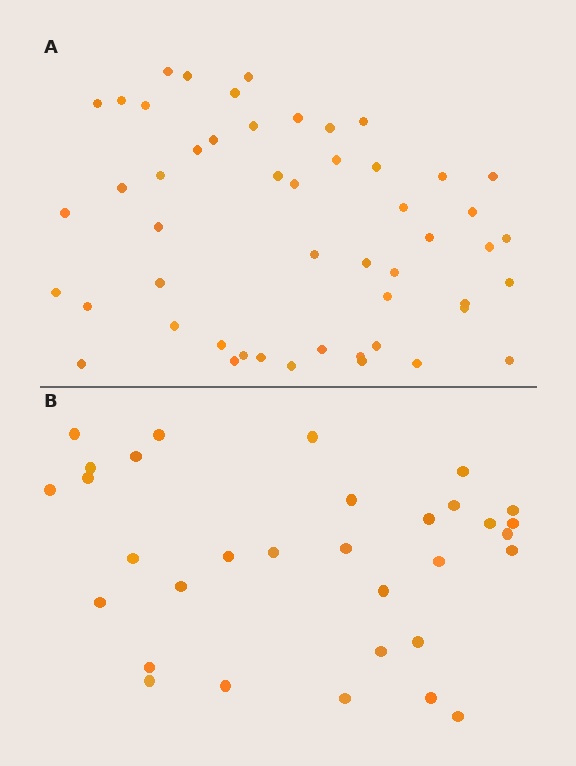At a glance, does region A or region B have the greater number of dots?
Region A (the top region) has more dots.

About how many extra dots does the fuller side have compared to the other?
Region A has approximately 20 more dots than region B.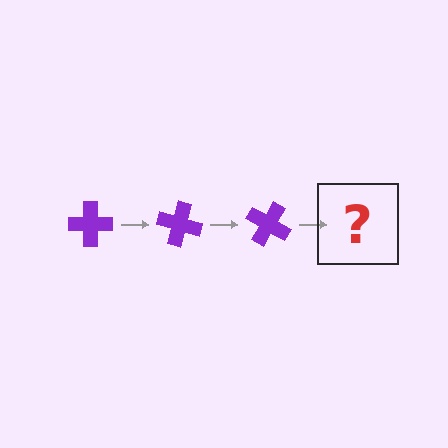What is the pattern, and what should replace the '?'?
The pattern is that the cross rotates 15 degrees each step. The '?' should be a purple cross rotated 45 degrees.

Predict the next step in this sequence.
The next step is a purple cross rotated 45 degrees.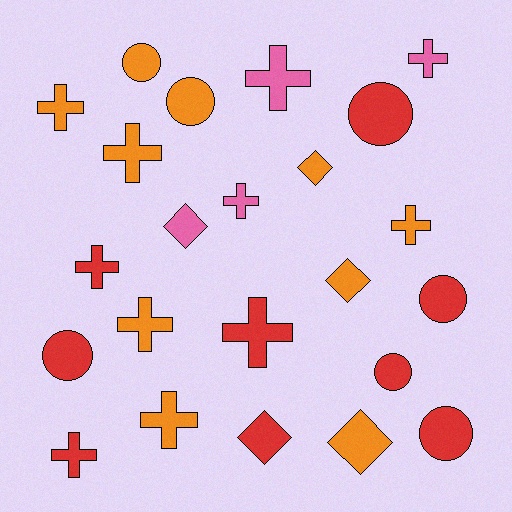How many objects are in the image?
There are 23 objects.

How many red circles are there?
There are 5 red circles.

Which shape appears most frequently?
Cross, with 11 objects.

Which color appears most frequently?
Orange, with 10 objects.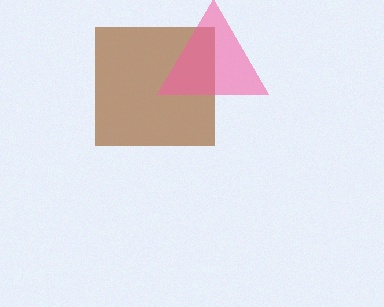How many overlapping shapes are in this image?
There are 2 overlapping shapes in the image.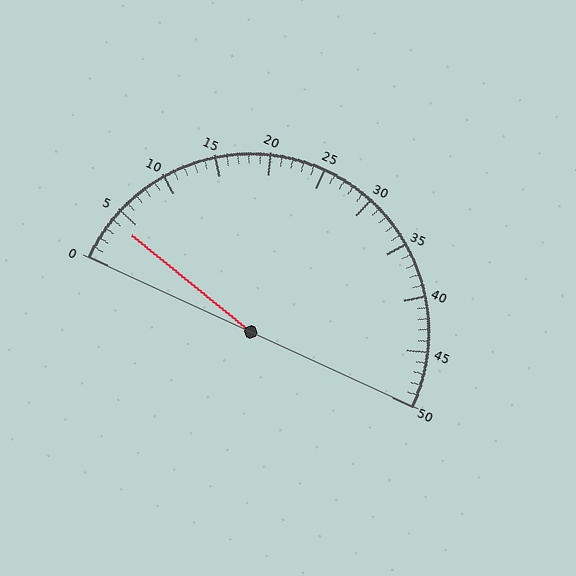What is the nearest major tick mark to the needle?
The nearest major tick mark is 5.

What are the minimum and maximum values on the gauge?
The gauge ranges from 0 to 50.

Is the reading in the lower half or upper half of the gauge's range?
The reading is in the lower half of the range (0 to 50).